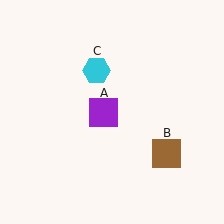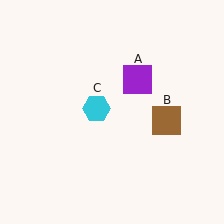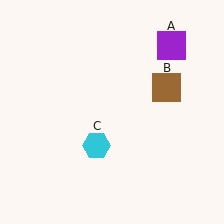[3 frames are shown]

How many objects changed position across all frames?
3 objects changed position: purple square (object A), brown square (object B), cyan hexagon (object C).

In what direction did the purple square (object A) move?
The purple square (object A) moved up and to the right.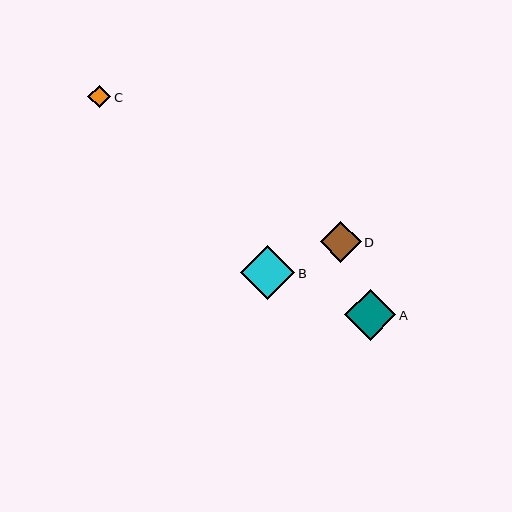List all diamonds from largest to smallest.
From largest to smallest: B, A, D, C.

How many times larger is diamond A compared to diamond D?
Diamond A is approximately 1.3 times the size of diamond D.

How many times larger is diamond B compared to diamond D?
Diamond B is approximately 1.3 times the size of diamond D.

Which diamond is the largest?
Diamond B is the largest with a size of approximately 54 pixels.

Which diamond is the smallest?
Diamond C is the smallest with a size of approximately 23 pixels.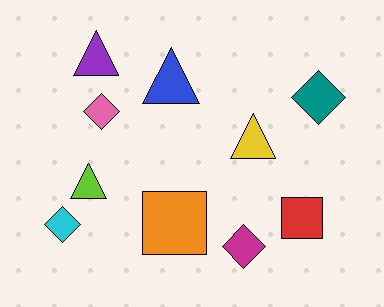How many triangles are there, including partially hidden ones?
There are 4 triangles.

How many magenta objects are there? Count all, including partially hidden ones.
There is 1 magenta object.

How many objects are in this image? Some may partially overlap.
There are 10 objects.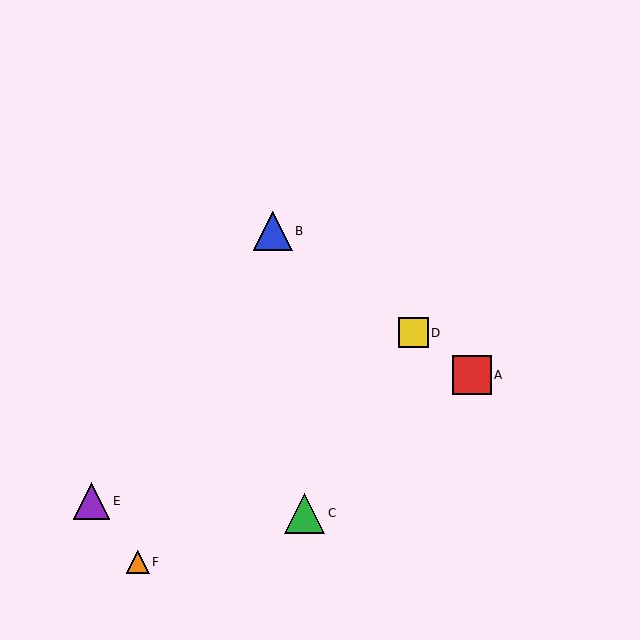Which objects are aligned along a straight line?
Objects A, B, D are aligned along a straight line.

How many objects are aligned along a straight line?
3 objects (A, B, D) are aligned along a straight line.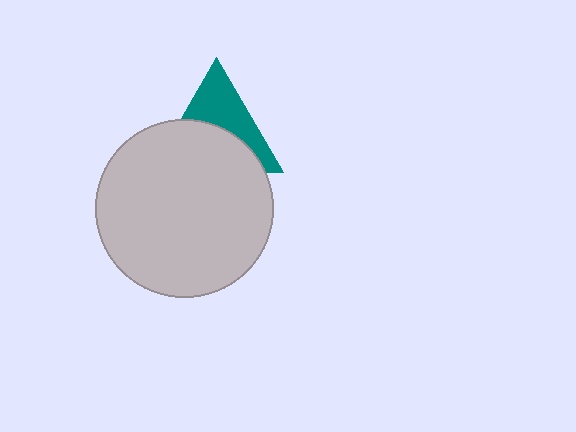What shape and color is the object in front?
The object in front is a light gray circle.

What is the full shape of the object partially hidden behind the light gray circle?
The partially hidden object is a teal triangle.